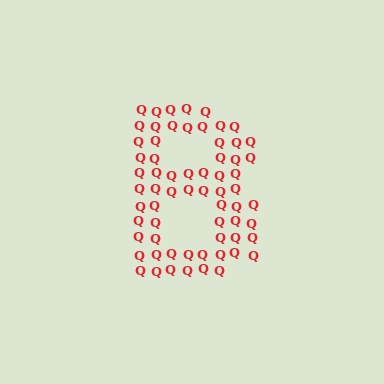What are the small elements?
The small elements are letter Q's.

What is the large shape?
The large shape is the letter B.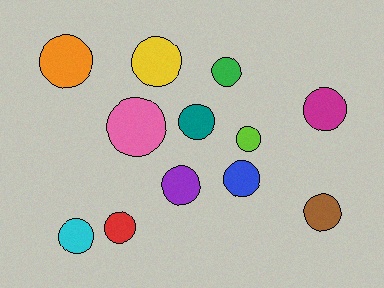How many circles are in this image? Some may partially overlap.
There are 12 circles.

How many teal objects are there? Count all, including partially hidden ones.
There is 1 teal object.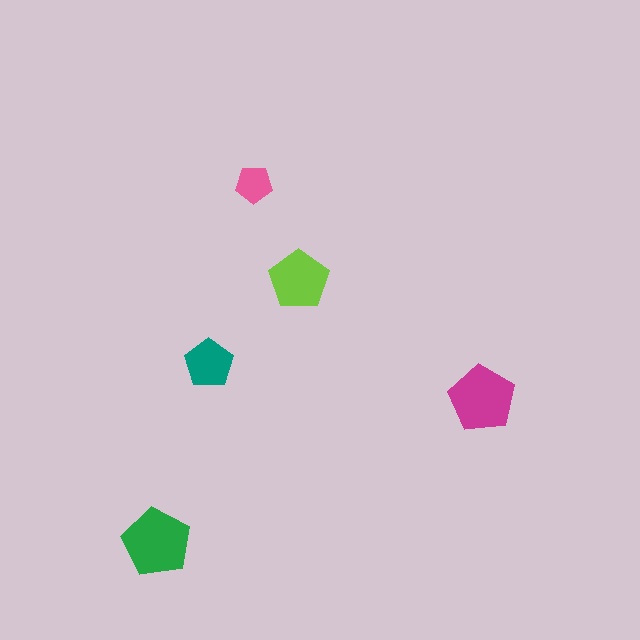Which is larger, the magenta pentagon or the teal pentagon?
The magenta one.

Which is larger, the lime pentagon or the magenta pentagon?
The magenta one.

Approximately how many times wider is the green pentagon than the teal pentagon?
About 1.5 times wider.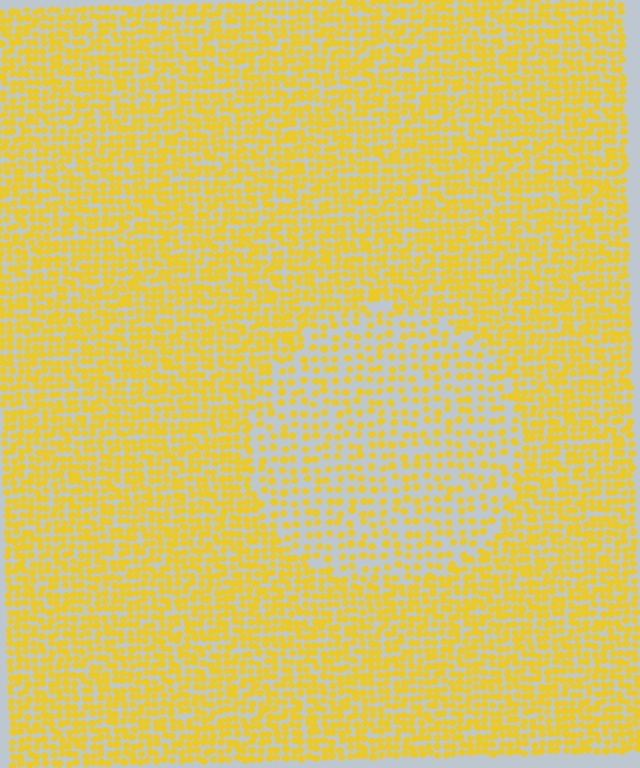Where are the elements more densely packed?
The elements are more densely packed outside the circle boundary.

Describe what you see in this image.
The image contains small yellow elements arranged at two different densities. A circle-shaped region is visible where the elements are less densely packed than the surrounding area.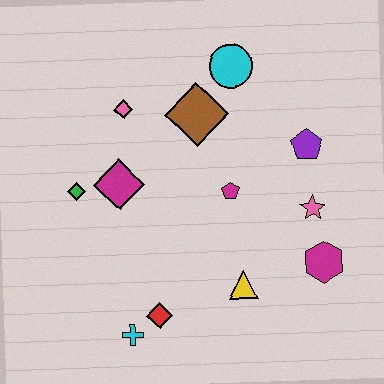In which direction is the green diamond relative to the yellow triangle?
The green diamond is to the left of the yellow triangle.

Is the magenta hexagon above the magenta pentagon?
No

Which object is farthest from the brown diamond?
The cyan cross is farthest from the brown diamond.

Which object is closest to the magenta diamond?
The green diamond is closest to the magenta diamond.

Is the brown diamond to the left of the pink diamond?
No